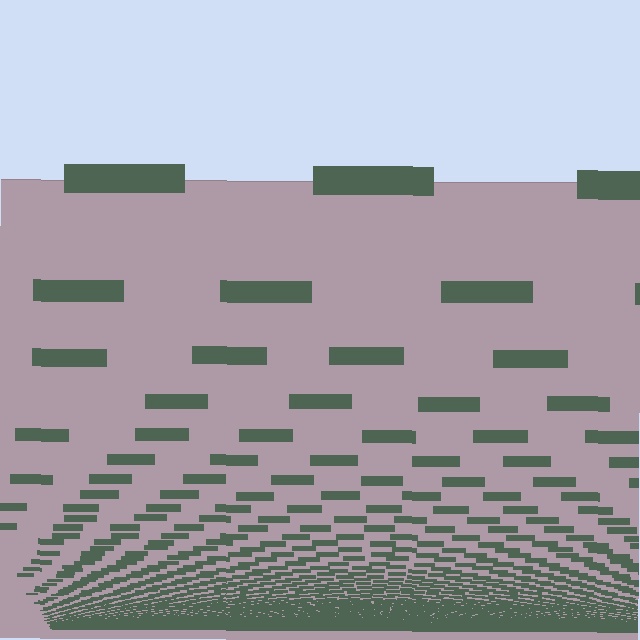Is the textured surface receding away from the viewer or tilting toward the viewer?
The surface appears to tilt toward the viewer. Texture elements get larger and sparser toward the top.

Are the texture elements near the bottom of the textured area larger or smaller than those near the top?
Smaller. The gradient is inverted — elements near the bottom are smaller and denser.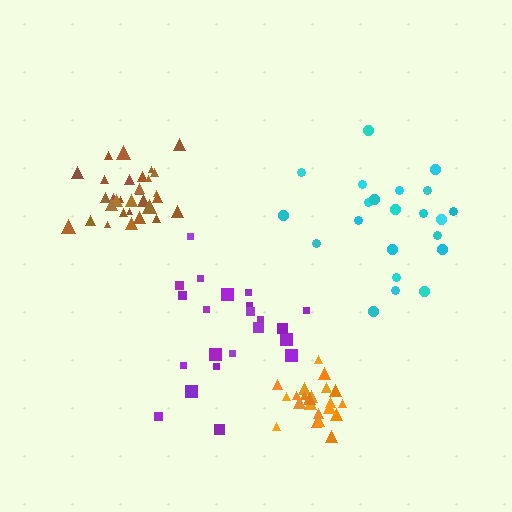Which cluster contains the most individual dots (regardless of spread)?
Brown (31).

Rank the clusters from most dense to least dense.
brown, orange, purple, cyan.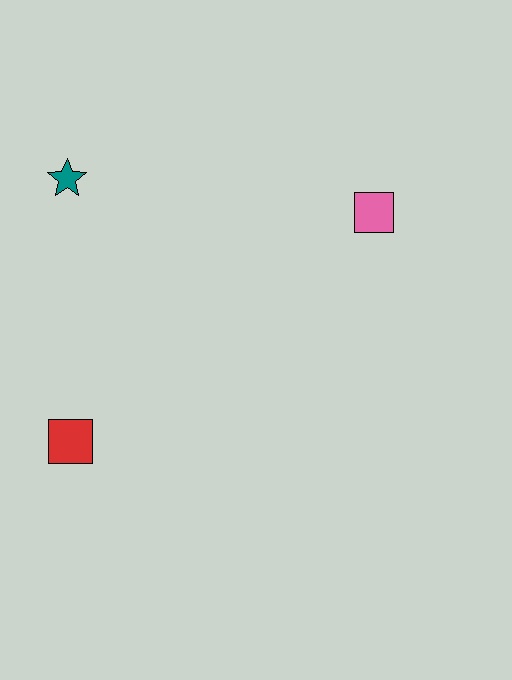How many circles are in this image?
There are no circles.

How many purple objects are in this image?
There are no purple objects.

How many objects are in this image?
There are 3 objects.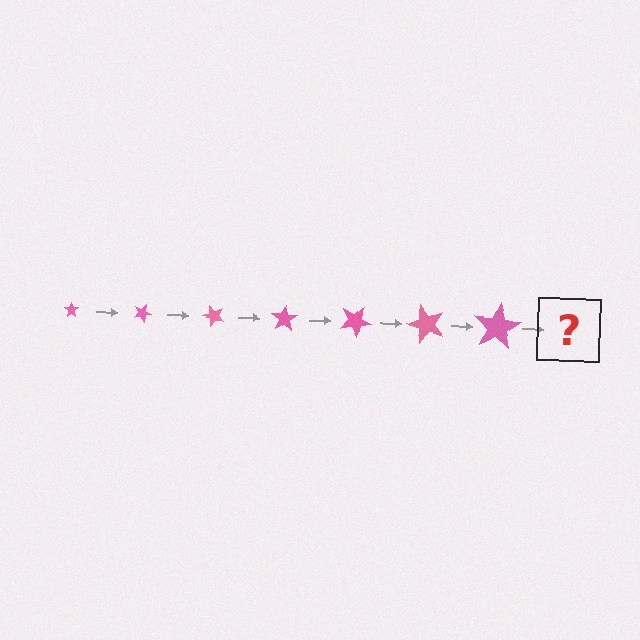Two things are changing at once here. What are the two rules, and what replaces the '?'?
The two rules are that the star grows larger each step and it rotates 25 degrees each step. The '?' should be a star, larger than the previous one and rotated 175 degrees from the start.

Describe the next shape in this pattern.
It should be a star, larger than the previous one and rotated 175 degrees from the start.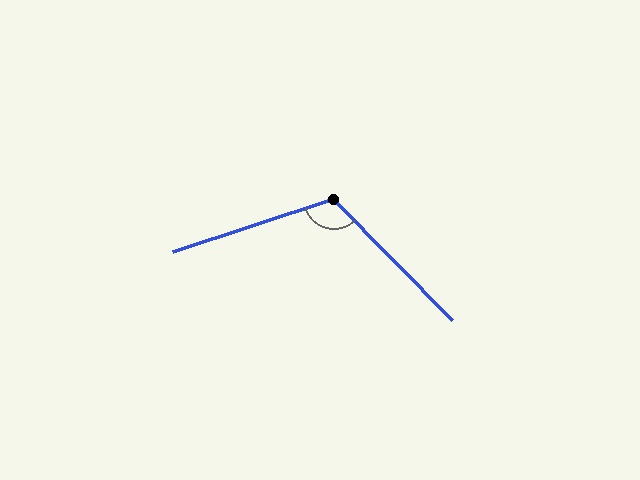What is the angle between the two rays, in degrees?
Approximately 116 degrees.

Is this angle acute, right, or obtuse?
It is obtuse.